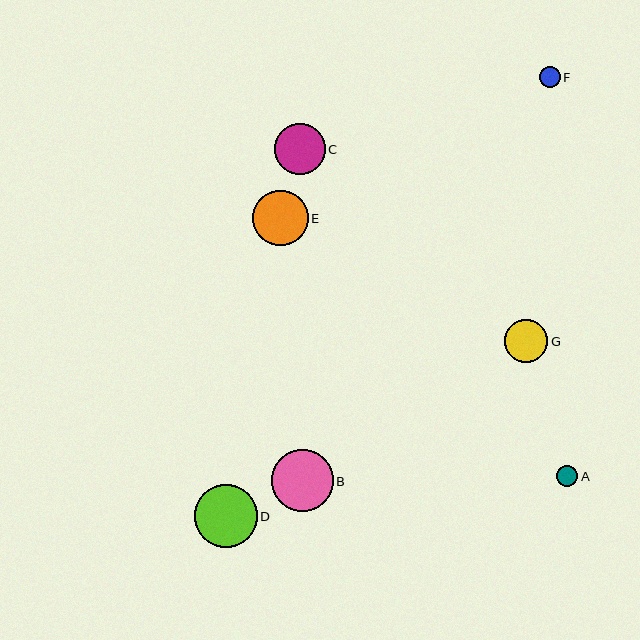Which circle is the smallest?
Circle F is the smallest with a size of approximately 21 pixels.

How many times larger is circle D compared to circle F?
Circle D is approximately 3.0 times the size of circle F.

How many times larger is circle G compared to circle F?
Circle G is approximately 2.0 times the size of circle F.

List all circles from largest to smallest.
From largest to smallest: D, B, E, C, G, A, F.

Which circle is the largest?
Circle D is the largest with a size of approximately 63 pixels.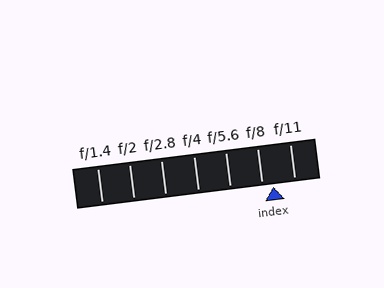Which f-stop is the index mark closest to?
The index mark is closest to f/8.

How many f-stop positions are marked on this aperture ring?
There are 7 f-stop positions marked.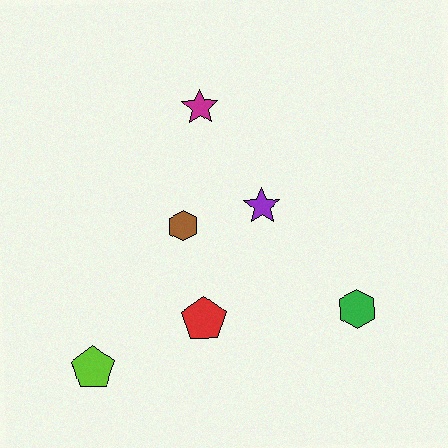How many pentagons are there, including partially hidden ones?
There are 2 pentagons.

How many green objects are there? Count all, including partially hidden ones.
There is 1 green object.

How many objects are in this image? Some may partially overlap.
There are 6 objects.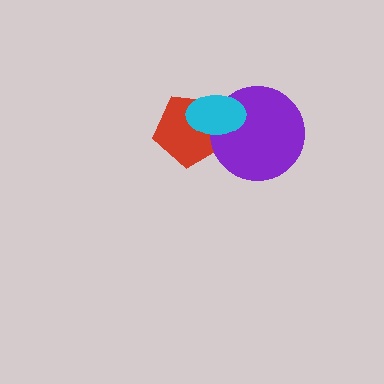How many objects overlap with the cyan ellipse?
2 objects overlap with the cyan ellipse.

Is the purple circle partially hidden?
Yes, it is partially covered by another shape.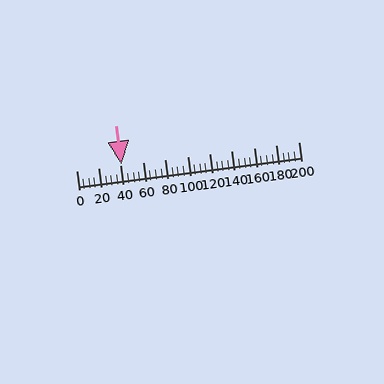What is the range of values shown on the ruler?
The ruler shows values from 0 to 200.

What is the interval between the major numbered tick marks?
The major tick marks are spaced 20 units apart.